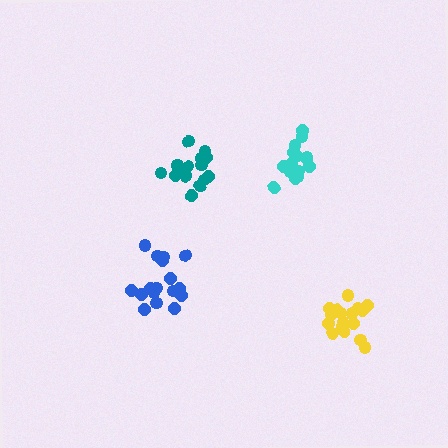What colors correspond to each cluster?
The clusters are colored: teal, cyan, blue, yellow.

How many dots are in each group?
Group 1: 16 dots, Group 2: 16 dots, Group 3: 18 dots, Group 4: 18 dots (68 total).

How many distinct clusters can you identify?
There are 4 distinct clusters.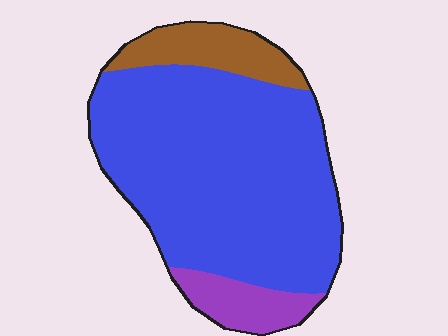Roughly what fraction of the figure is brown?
Brown takes up about one eighth (1/8) of the figure.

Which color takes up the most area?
Blue, at roughly 75%.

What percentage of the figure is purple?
Purple takes up about one tenth (1/10) of the figure.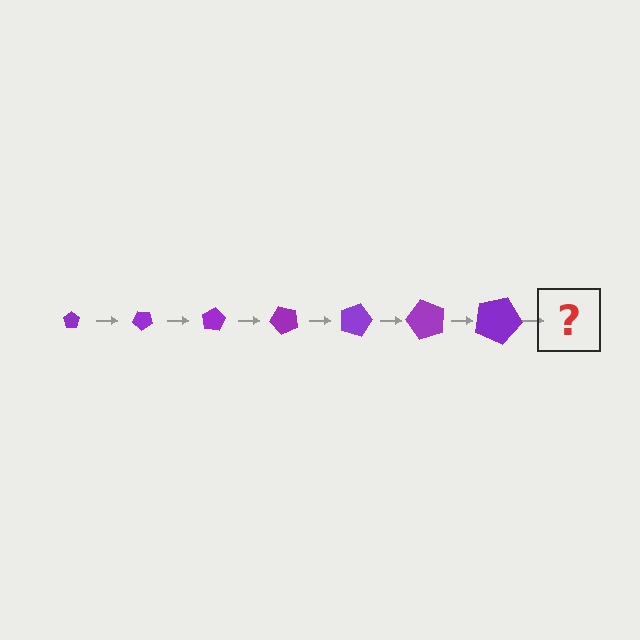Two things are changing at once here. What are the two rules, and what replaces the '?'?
The two rules are that the pentagon grows larger each step and it rotates 40 degrees each step. The '?' should be a pentagon, larger than the previous one and rotated 280 degrees from the start.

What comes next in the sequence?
The next element should be a pentagon, larger than the previous one and rotated 280 degrees from the start.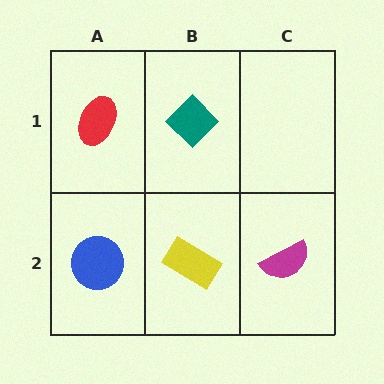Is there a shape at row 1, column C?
No, that cell is empty.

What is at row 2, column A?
A blue circle.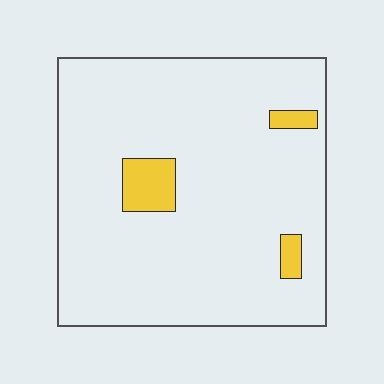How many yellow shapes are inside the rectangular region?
3.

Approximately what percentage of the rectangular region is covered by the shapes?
Approximately 5%.